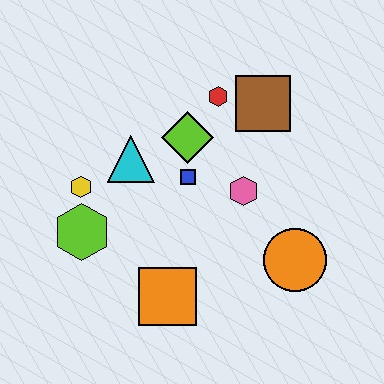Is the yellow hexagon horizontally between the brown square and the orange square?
No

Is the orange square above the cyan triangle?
No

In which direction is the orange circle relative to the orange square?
The orange circle is to the right of the orange square.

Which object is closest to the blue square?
The lime diamond is closest to the blue square.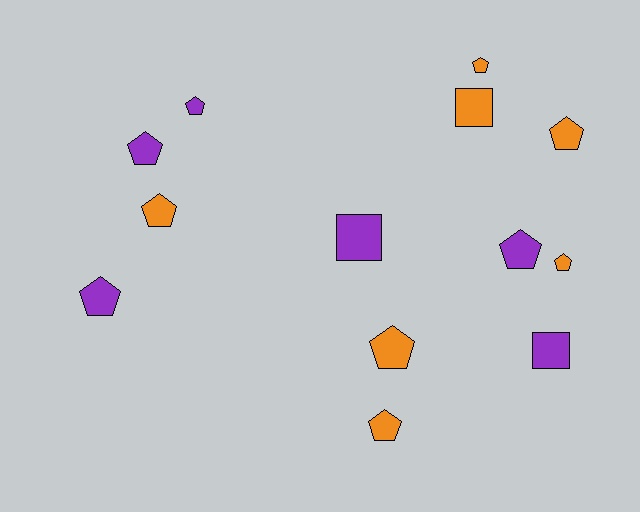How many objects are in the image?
There are 13 objects.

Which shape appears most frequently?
Pentagon, with 10 objects.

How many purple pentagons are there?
There are 4 purple pentagons.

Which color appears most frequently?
Orange, with 7 objects.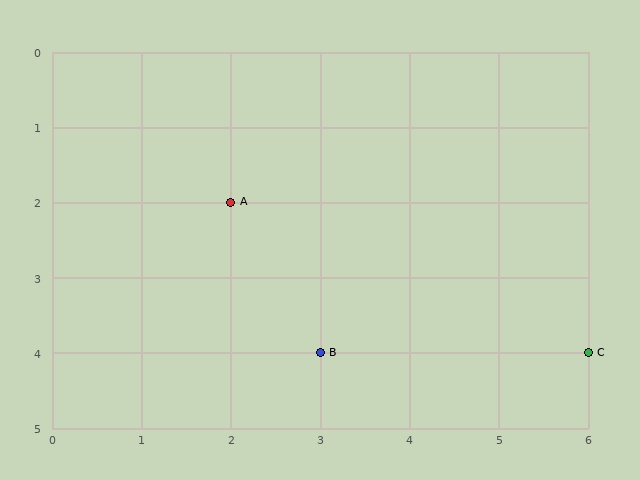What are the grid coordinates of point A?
Point A is at grid coordinates (2, 2).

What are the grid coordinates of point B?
Point B is at grid coordinates (3, 4).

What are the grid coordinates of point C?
Point C is at grid coordinates (6, 4).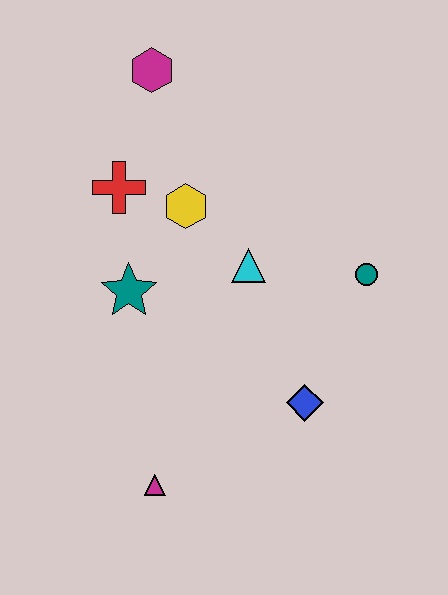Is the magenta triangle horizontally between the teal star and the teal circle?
Yes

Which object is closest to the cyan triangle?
The yellow hexagon is closest to the cyan triangle.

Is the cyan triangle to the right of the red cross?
Yes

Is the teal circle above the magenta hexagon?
No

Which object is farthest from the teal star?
The teal circle is farthest from the teal star.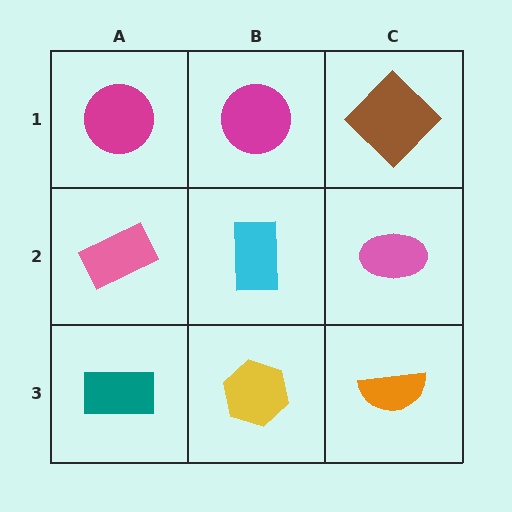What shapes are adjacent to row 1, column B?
A cyan rectangle (row 2, column B), a magenta circle (row 1, column A), a brown diamond (row 1, column C).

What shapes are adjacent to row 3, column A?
A pink rectangle (row 2, column A), a yellow hexagon (row 3, column B).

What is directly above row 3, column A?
A pink rectangle.